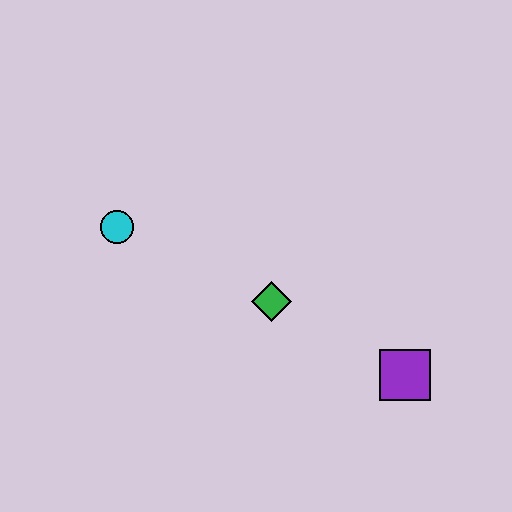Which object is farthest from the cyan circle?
The purple square is farthest from the cyan circle.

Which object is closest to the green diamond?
The purple square is closest to the green diamond.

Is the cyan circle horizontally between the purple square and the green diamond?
No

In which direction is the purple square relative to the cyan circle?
The purple square is to the right of the cyan circle.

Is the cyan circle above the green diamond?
Yes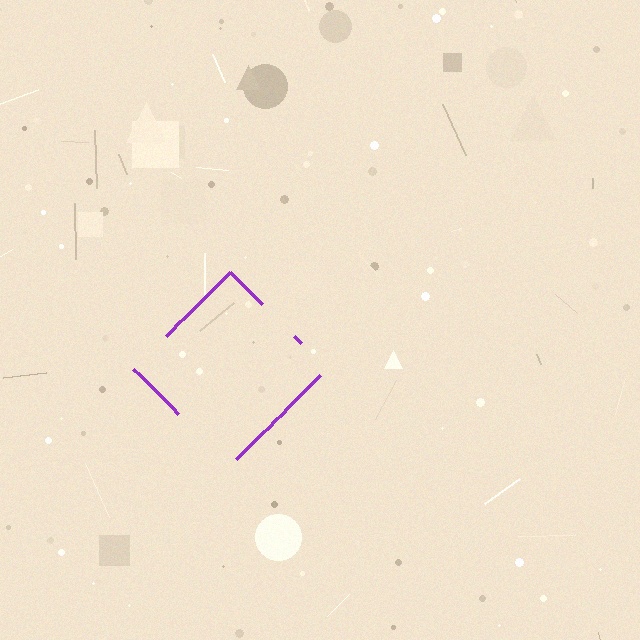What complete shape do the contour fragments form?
The contour fragments form a diamond.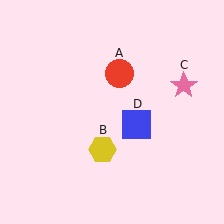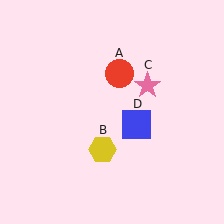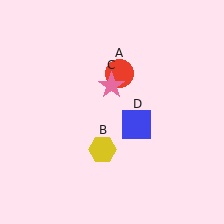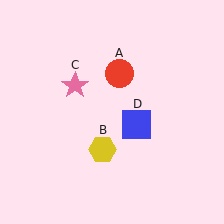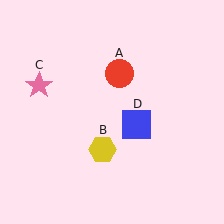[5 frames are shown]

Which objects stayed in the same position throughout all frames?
Red circle (object A) and yellow hexagon (object B) and blue square (object D) remained stationary.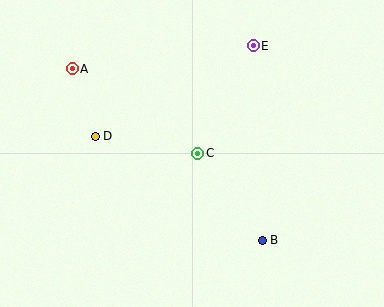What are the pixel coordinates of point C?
Point C is at (198, 153).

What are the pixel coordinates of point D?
Point D is at (95, 136).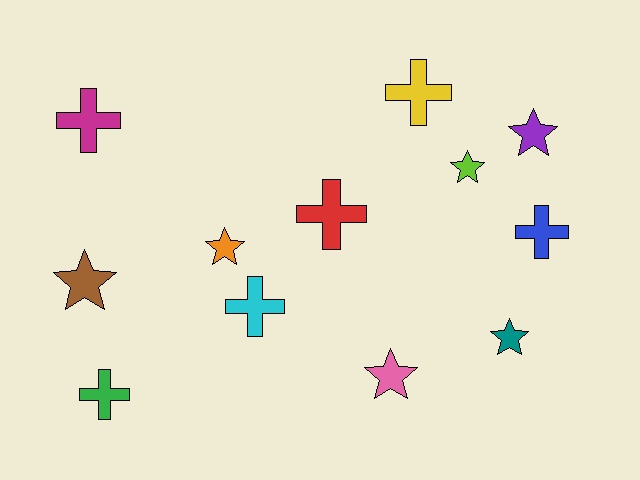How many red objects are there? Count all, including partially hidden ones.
There is 1 red object.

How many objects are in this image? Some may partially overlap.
There are 12 objects.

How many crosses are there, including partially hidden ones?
There are 6 crosses.